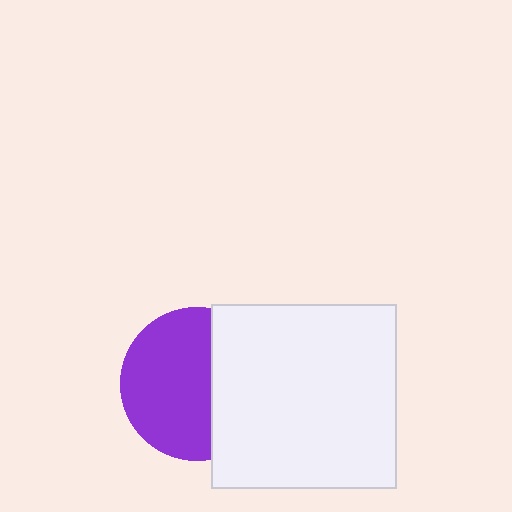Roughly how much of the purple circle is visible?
About half of it is visible (roughly 62%).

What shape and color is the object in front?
The object in front is a white square.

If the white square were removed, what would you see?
You would see the complete purple circle.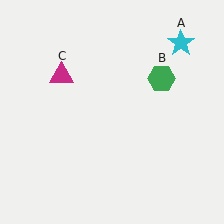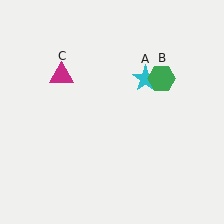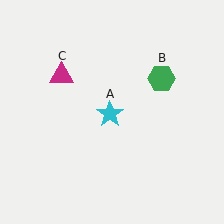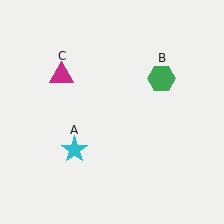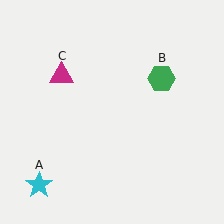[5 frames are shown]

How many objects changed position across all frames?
1 object changed position: cyan star (object A).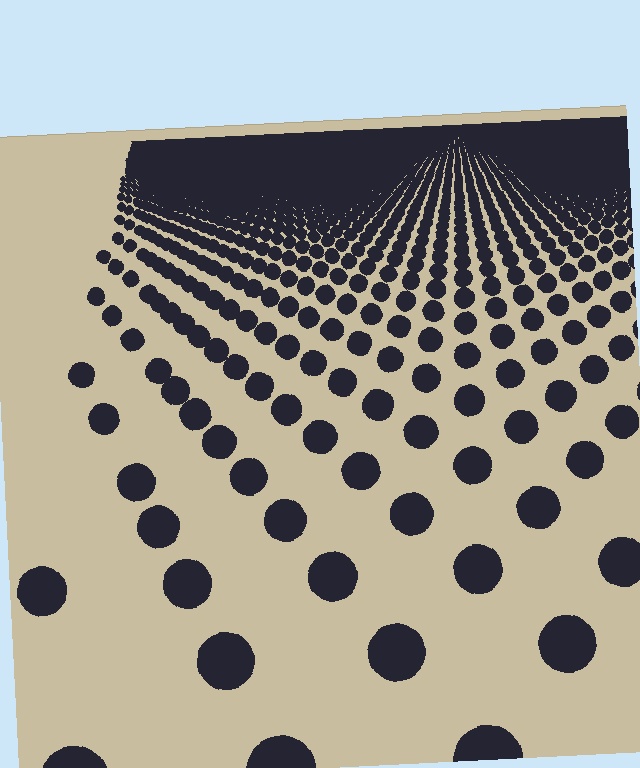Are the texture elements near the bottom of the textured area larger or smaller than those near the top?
Larger. Near the bottom, elements are closer to the viewer and appear at a bigger on-screen size.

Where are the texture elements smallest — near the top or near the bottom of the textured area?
Near the top.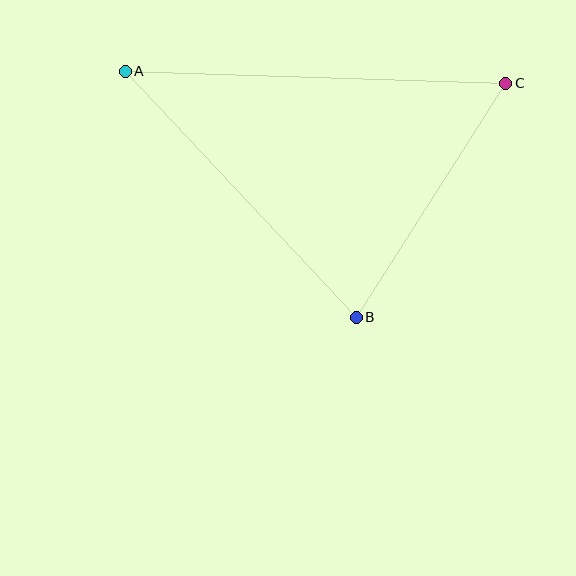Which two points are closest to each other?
Points B and C are closest to each other.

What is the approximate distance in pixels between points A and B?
The distance between A and B is approximately 337 pixels.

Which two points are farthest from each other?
Points A and C are farthest from each other.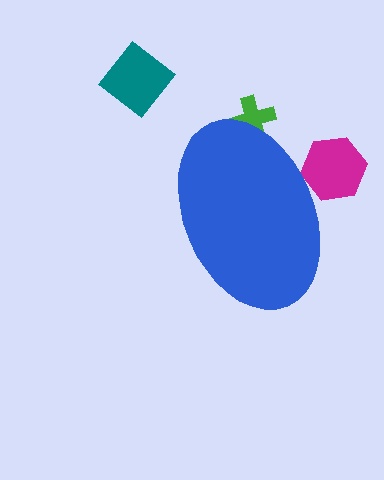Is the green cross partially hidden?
Yes, the green cross is partially hidden behind the blue ellipse.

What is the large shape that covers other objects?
A blue ellipse.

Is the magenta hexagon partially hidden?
Yes, the magenta hexagon is partially hidden behind the blue ellipse.